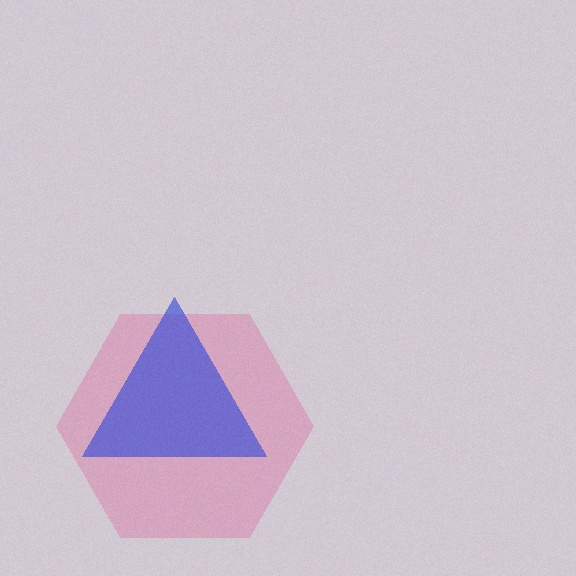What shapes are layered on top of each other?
The layered shapes are: a pink hexagon, a blue triangle.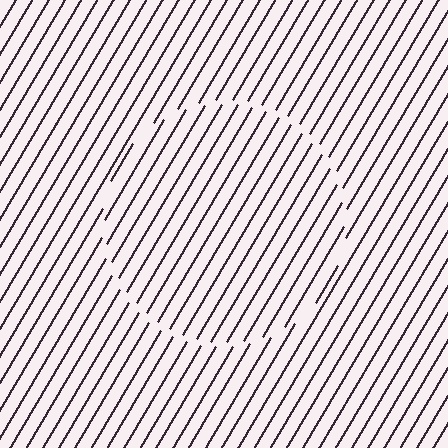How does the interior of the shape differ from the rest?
The interior of the shape contains the same grating, shifted by half a period — the contour is defined by the phase discontinuity where line-ends from the inner and outer gratings abut.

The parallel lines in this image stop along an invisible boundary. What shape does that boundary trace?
An illusory circle. The interior of the shape contains the same grating, shifted by half a period — the contour is defined by the phase discontinuity where line-ends from the inner and outer gratings abut.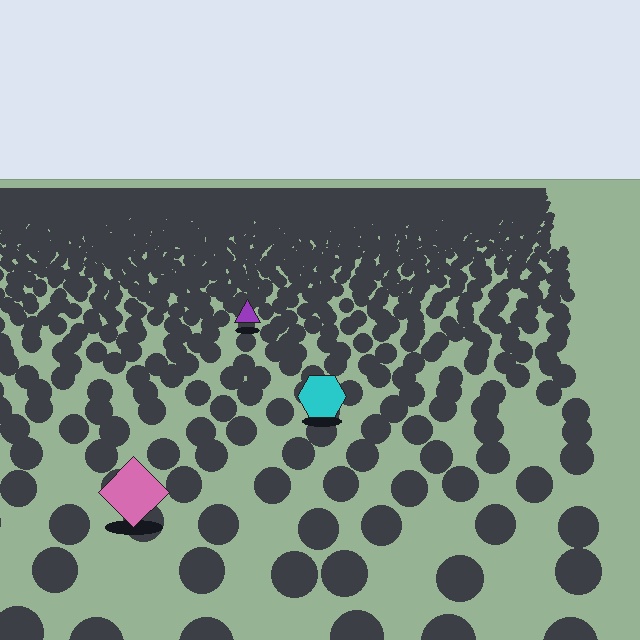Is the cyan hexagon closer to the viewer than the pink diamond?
No. The pink diamond is closer — you can tell from the texture gradient: the ground texture is coarser near it.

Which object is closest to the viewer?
The pink diamond is closest. The texture marks near it are larger and more spread out.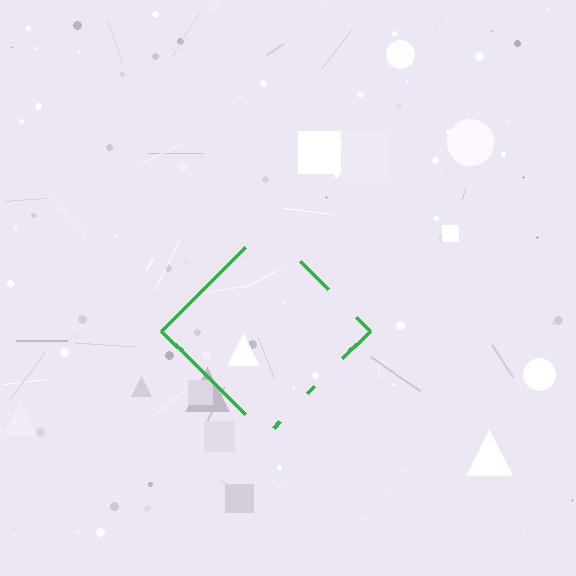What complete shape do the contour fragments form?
The contour fragments form a diamond.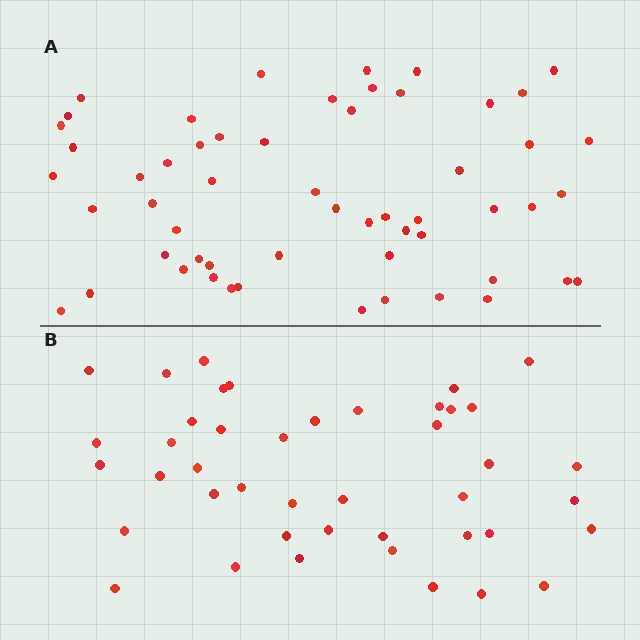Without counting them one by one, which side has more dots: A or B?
Region A (the top region) has more dots.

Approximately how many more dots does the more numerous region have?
Region A has approximately 15 more dots than region B.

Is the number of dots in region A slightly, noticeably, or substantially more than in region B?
Region A has noticeably more, but not dramatically so. The ratio is roughly 1.3 to 1.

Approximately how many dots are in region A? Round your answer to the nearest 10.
About 60 dots. (The exact count is 56, which rounds to 60.)